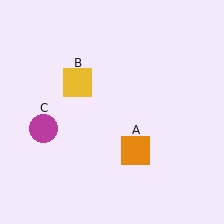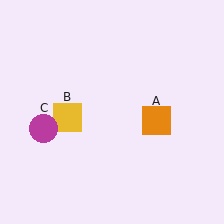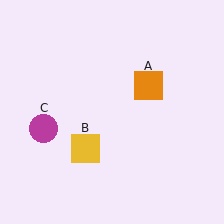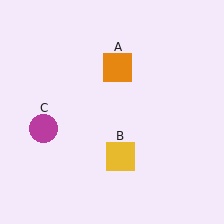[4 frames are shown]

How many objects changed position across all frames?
2 objects changed position: orange square (object A), yellow square (object B).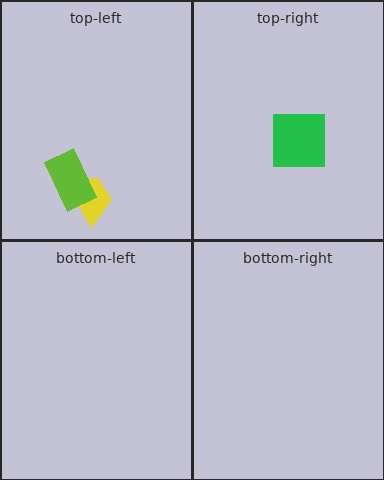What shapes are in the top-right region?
The green square.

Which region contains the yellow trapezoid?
The top-left region.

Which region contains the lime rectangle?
The top-left region.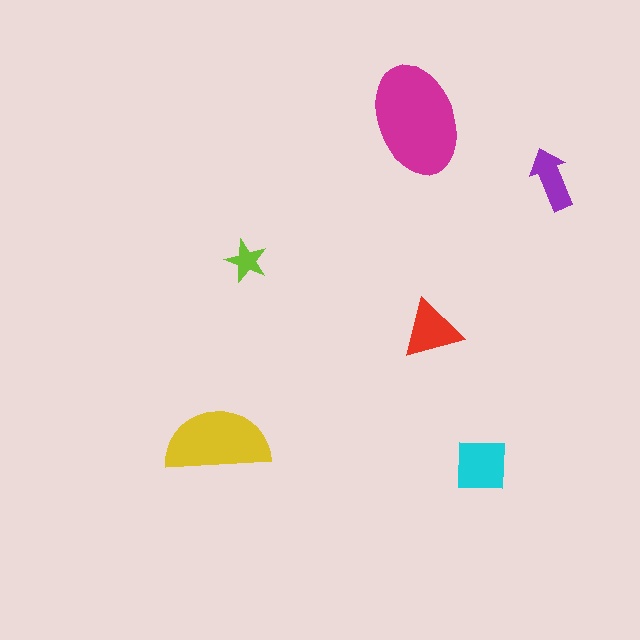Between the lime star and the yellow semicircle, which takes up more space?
The yellow semicircle.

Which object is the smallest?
The lime star.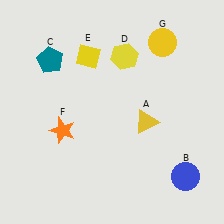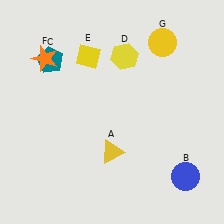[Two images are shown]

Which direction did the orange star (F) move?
The orange star (F) moved up.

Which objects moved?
The objects that moved are: the yellow triangle (A), the orange star (F).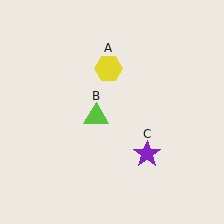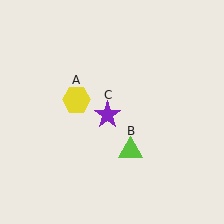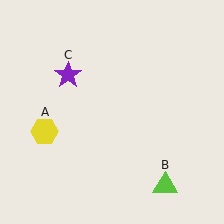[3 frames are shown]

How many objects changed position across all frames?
3 objects changed position: yellow hexagon (object A), lime triangle (object B), purple star (object C).